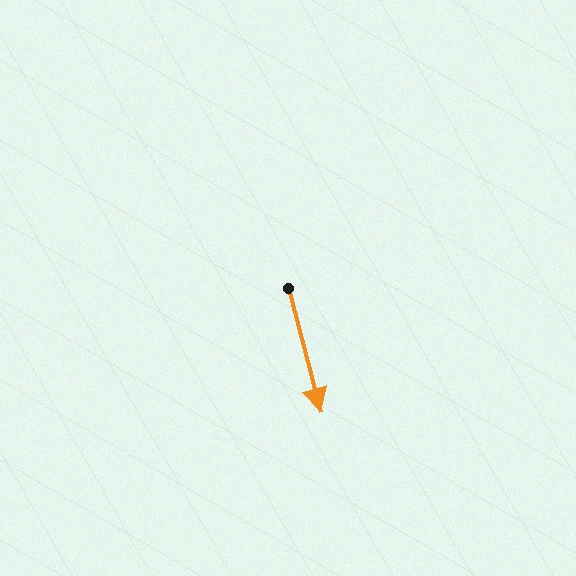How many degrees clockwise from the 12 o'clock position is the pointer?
Approximately 165 degrees.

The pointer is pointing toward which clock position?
Roughly 6 o'clock.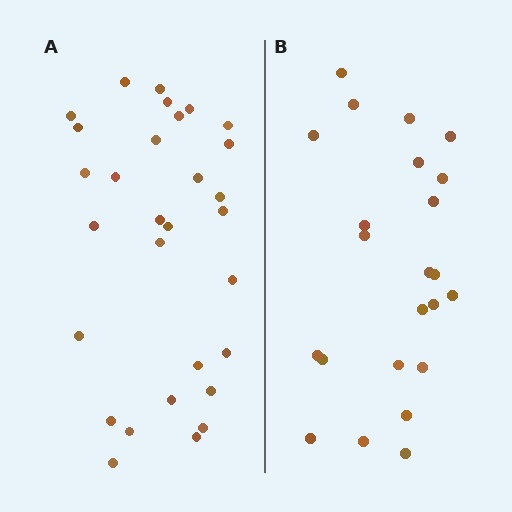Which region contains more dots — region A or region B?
Region A (the left region) has more dots.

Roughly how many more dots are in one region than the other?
Region A has roughly 8 or so more dots than region B.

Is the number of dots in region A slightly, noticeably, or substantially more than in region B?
Region A has noticeably more, but not dramatically so. The ratio is roughly 1.3 to 1.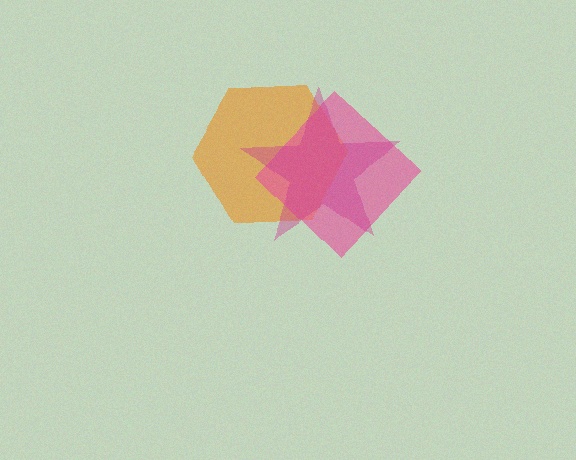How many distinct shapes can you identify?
There are 3 distinct shapes: an orange hexagon, a pink diamond, a magenta star.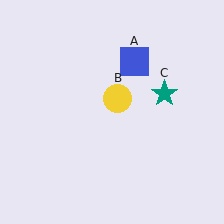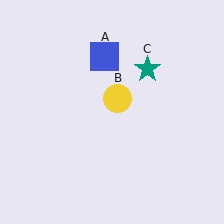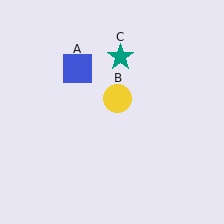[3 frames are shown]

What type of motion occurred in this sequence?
The blue square (object A), teal star (object C) rotated counterclockwise around the center of the scene.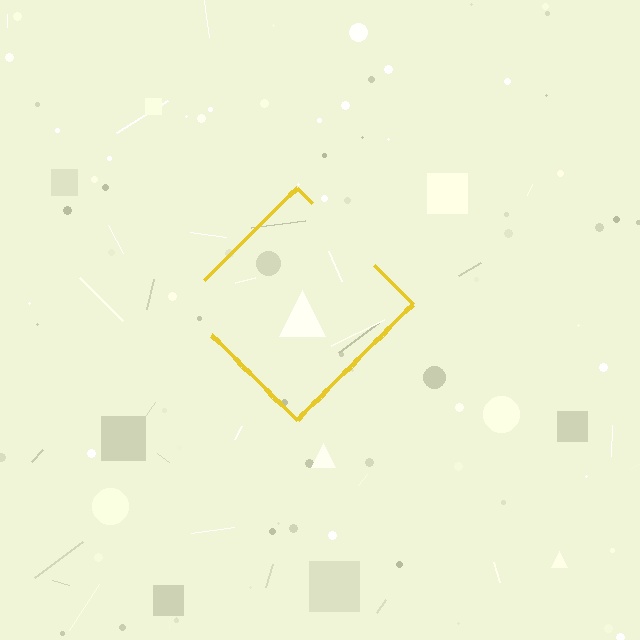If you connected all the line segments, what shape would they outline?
They would outline a diamond.